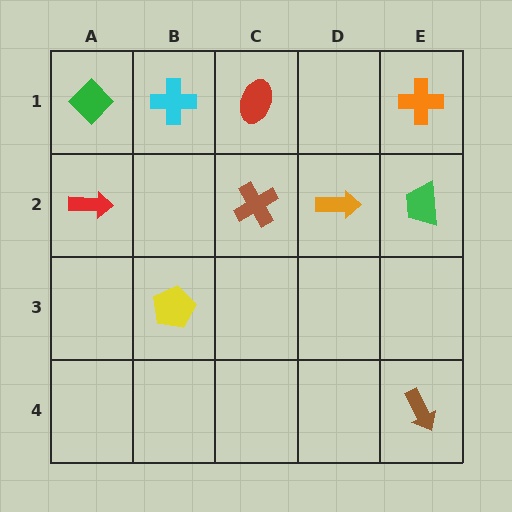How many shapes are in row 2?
4 shapes.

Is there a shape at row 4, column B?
No, that cell is empty.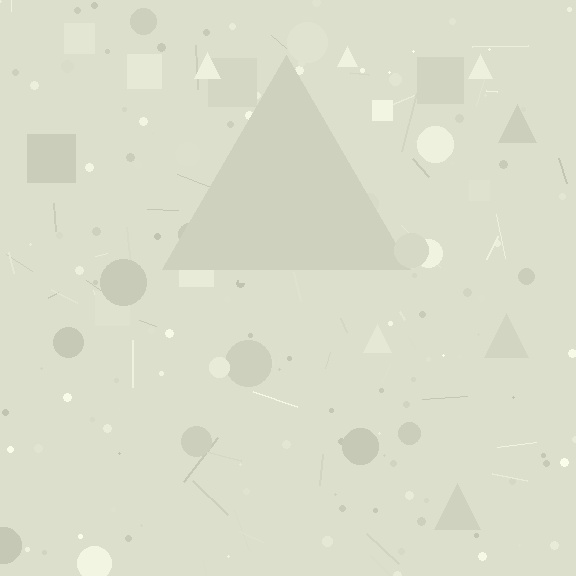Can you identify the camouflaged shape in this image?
The camouflaged shape is a triangle.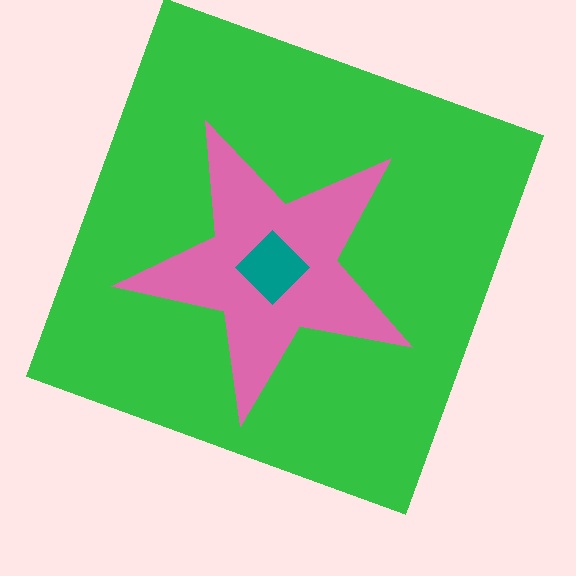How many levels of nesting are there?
3.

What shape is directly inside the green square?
The pink star.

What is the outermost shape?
The green square.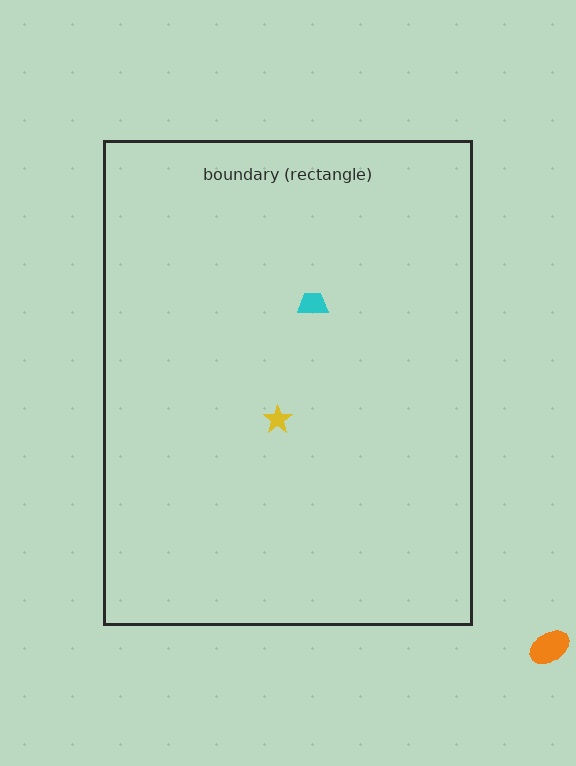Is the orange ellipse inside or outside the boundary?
Outside.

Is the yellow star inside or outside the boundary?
Inside.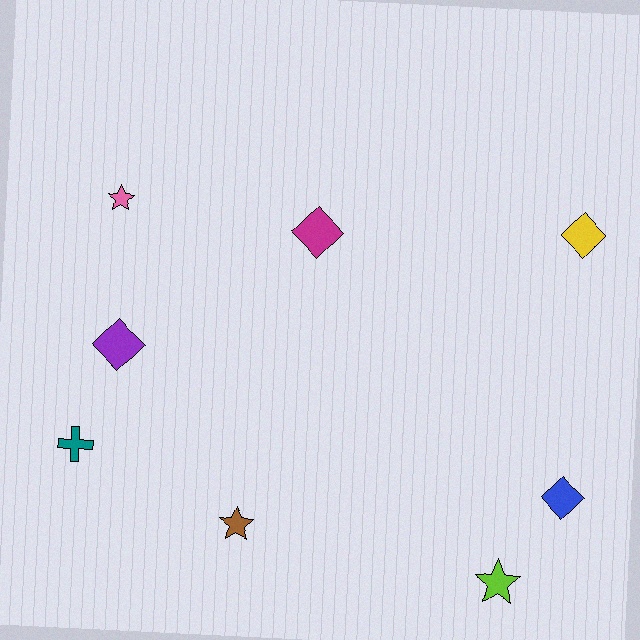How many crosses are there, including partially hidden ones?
There is 1 cross.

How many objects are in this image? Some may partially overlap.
There are 8 objects.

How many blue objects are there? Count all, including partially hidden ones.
There is 1 blue object.